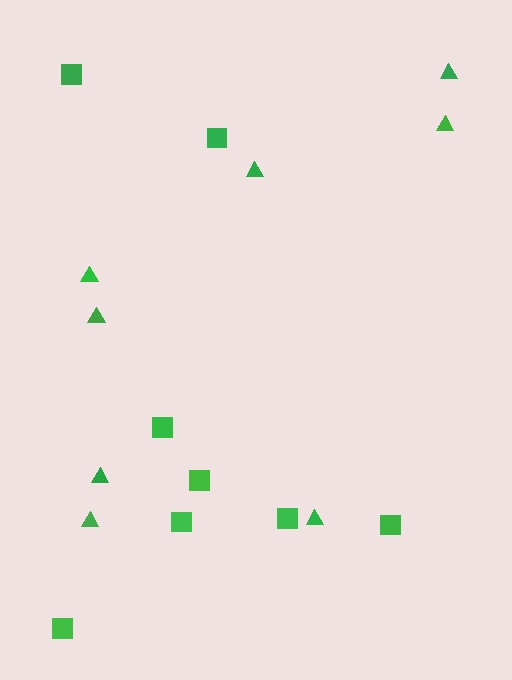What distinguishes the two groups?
There are 2 groups: one group of triangles (8) and one group of squares (8).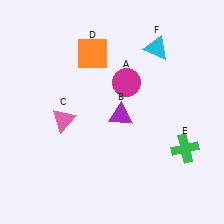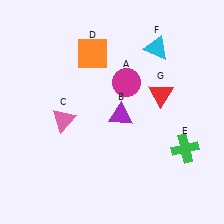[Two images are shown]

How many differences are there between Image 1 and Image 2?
There is 1 difference between the two images.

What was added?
A red triangle (G) was added in Image 2.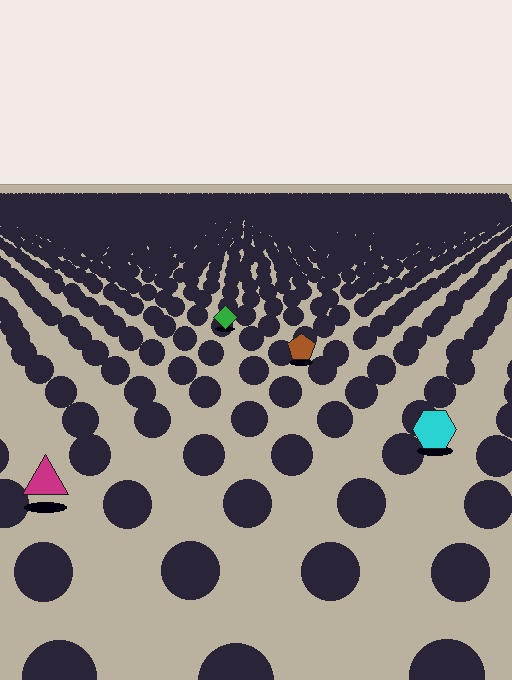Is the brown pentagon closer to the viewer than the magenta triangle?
No. The magenta triangle is closer — you can tell from the texture gradient: the ground texture is coarser near it.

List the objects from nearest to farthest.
From nearest to farthest: the magenta triangle, the cyan hexagon, the brown pentagon, the green diamond.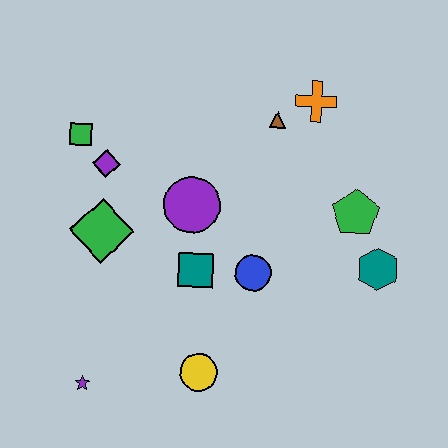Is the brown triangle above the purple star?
Yes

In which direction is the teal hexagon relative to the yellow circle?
The teal hexagon is to the right of the yellow circle.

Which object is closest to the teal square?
The blue circle is closest to the teal square.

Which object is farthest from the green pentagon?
The purple star is farthest from the green pentagon.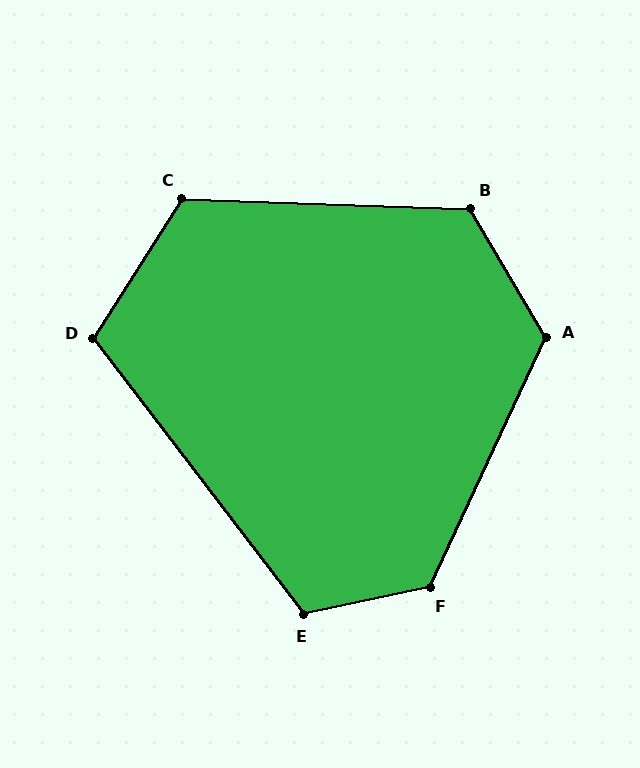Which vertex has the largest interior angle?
F, at approximately 127 degrees.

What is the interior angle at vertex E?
Approximately 115 degrees (obtuse).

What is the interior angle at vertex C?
Approximately 120 degrees (obtuse).